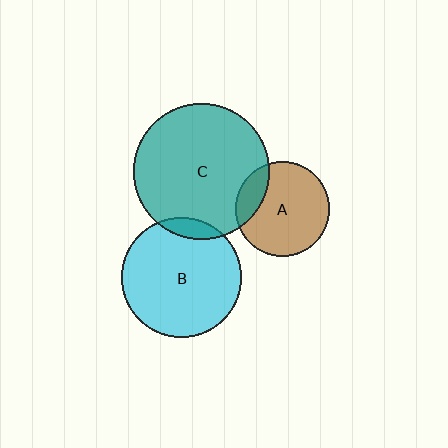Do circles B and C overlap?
Yes.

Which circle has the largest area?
Circle C (teal).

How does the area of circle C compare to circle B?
Approximately 1.3 times.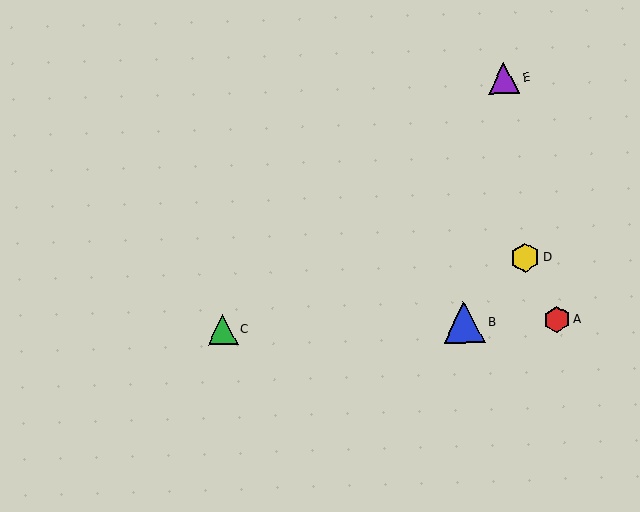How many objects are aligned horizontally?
3 objects (A, B, C) are aligned horizontally.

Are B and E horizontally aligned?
No, B is at y≈322 and E is at y≈79.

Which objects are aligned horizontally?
Objects A, B, C are aligned horizontally.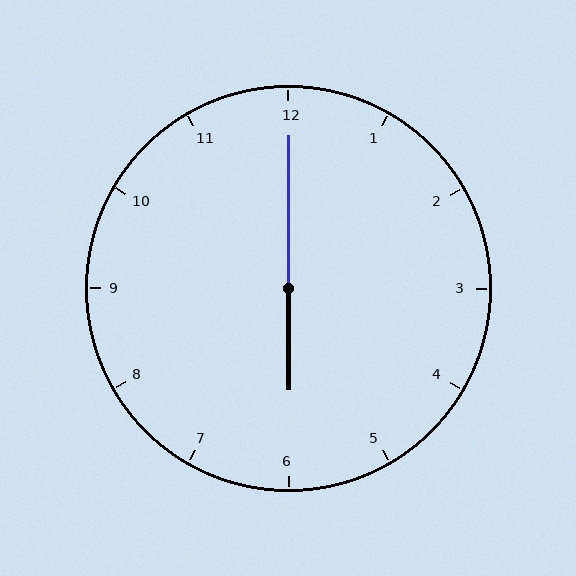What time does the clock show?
6:00.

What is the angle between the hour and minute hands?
Approximately 180 degrees.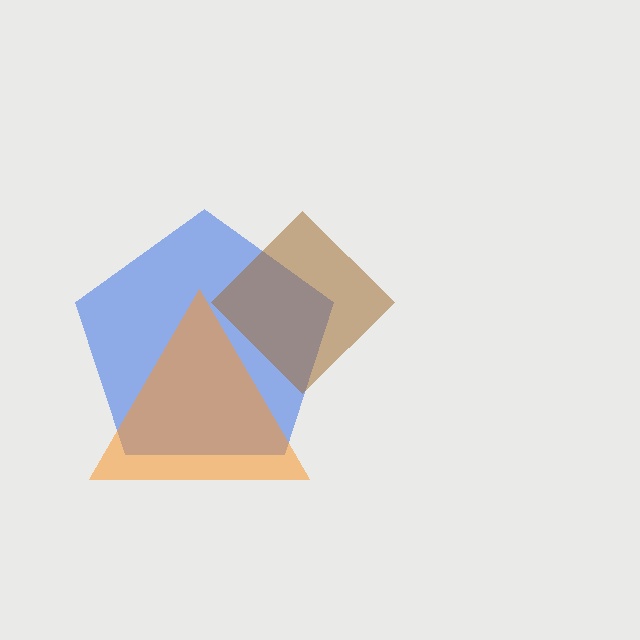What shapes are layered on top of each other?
The layered shapes are: a blue pentagon, an orange triangle, a brown diamond.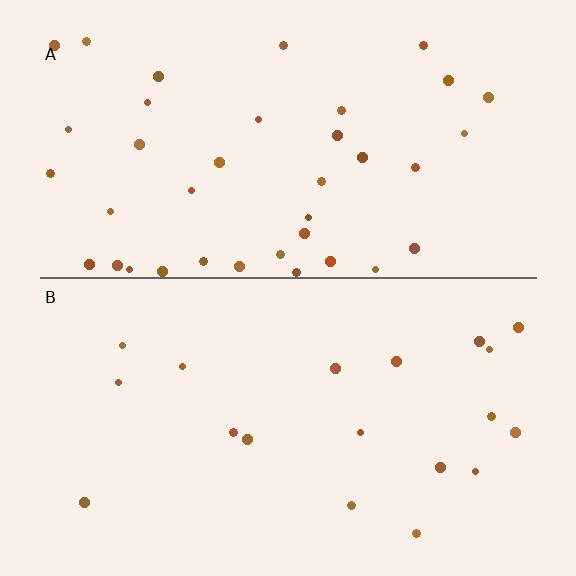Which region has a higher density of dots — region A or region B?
A (the top).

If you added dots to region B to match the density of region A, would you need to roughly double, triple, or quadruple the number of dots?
Approximately double.